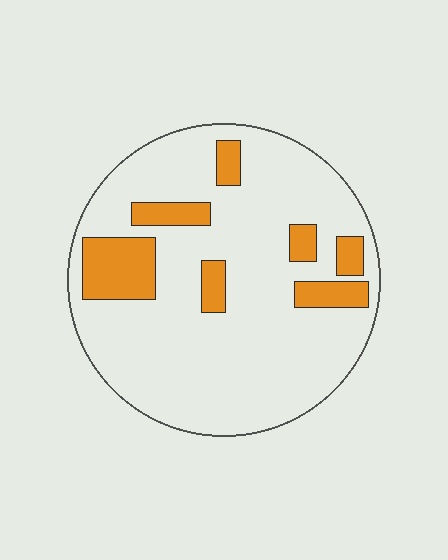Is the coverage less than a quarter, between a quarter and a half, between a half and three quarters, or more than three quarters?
Less than a quarter.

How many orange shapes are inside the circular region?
7.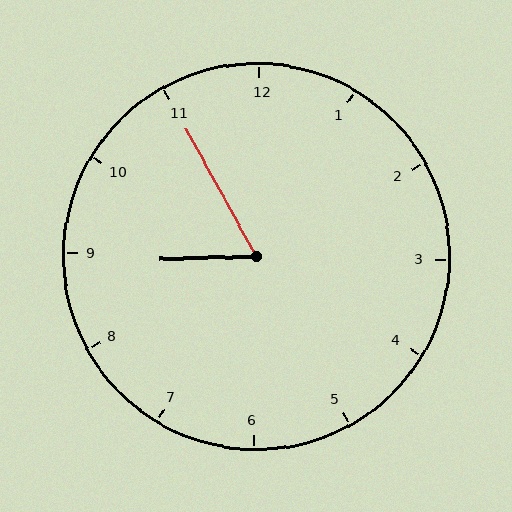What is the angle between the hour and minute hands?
Approximately 62 degrees.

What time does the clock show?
8:55.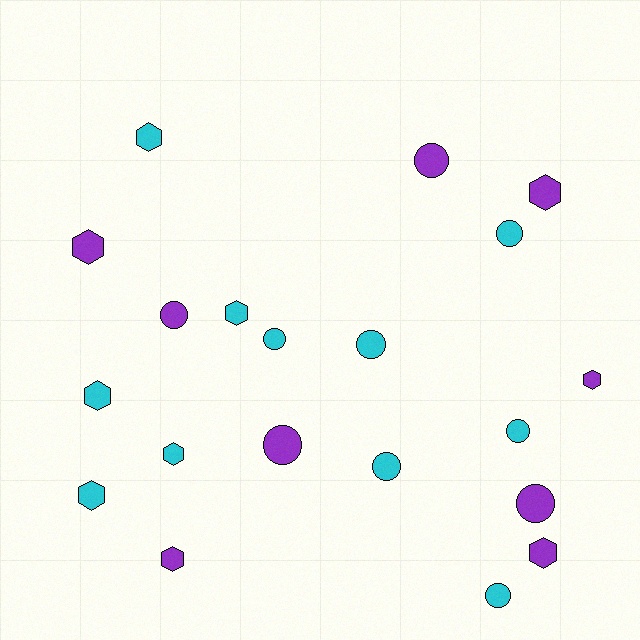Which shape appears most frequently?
Hexagon, with 10 objects.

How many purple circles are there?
There are 4 purple circles.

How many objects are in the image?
There are 20 objects.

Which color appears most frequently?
Cyan, with 11 objects.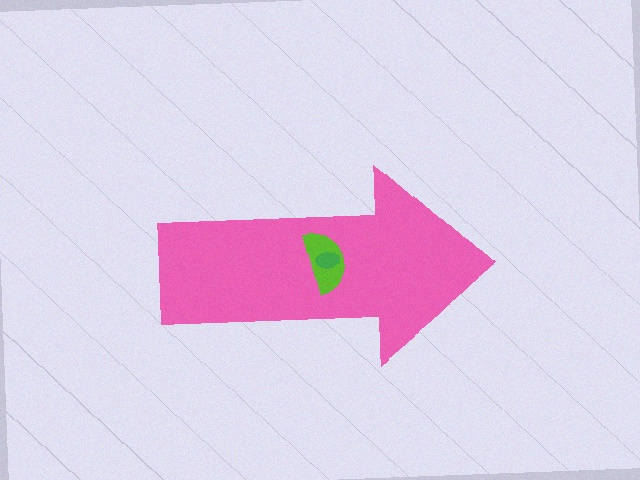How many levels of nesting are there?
3.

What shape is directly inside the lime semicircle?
The green ellipse.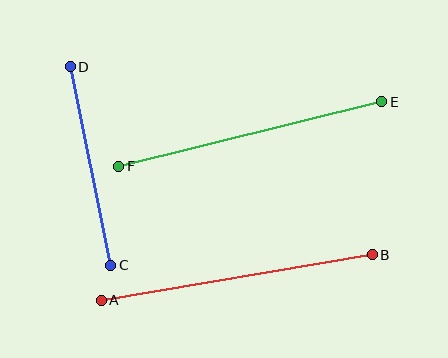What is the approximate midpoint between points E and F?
The midpoint is at approximately (250, 134) pixels.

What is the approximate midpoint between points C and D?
The midpoint is at approximately (90, 166) pixels.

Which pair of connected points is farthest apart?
Points A and B are farthest apart.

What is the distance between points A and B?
The distance is approximately 275 pixels.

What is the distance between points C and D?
The distance is approximately 202 pixels.